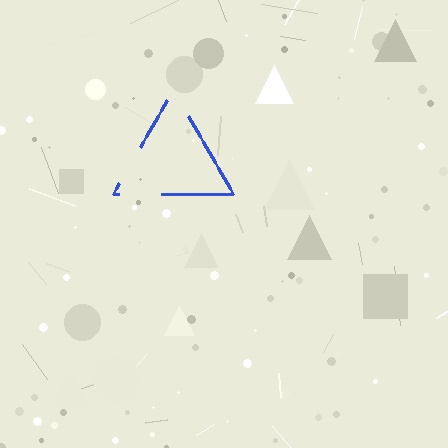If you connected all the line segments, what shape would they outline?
They would outline a triangle.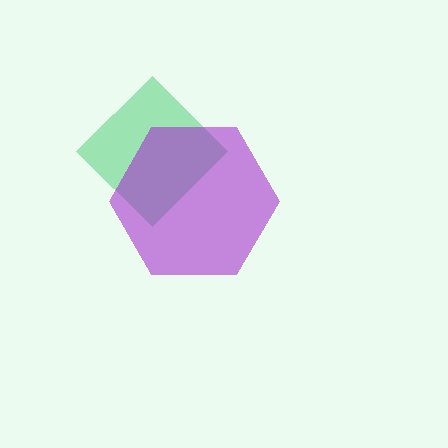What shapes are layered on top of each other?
The layered shapes are: a green diamond, a purple hexagon.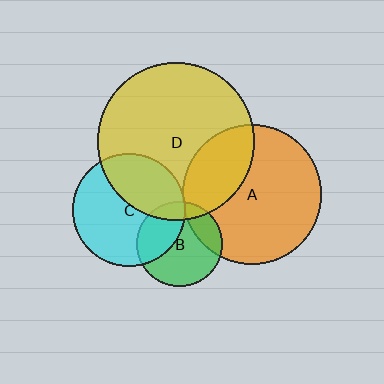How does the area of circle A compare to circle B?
Approximately 2.7 times.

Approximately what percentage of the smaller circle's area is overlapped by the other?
Approximately 5%.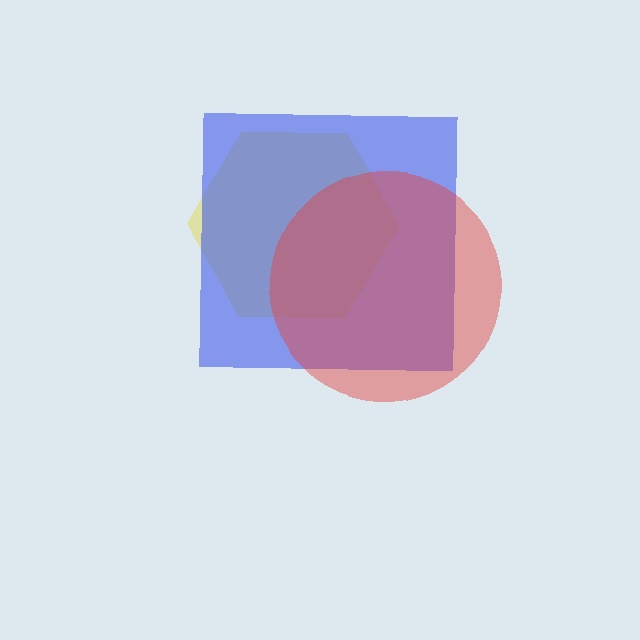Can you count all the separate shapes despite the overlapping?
Yes, there are 3 separate shapes.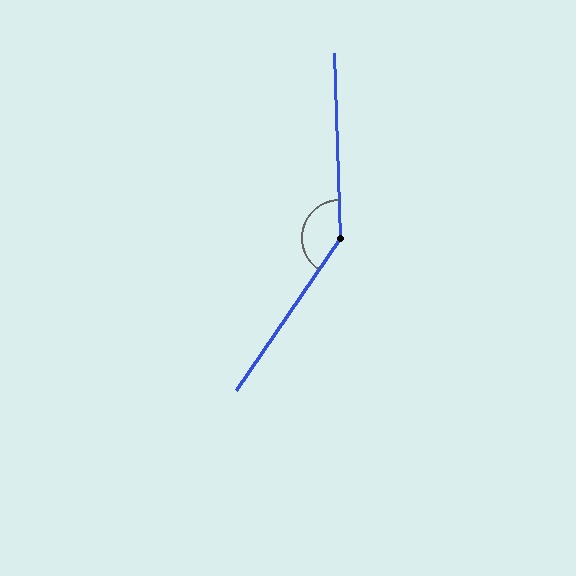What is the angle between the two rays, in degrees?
Approximately 144 degrees.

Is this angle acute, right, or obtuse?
It is obtuse.